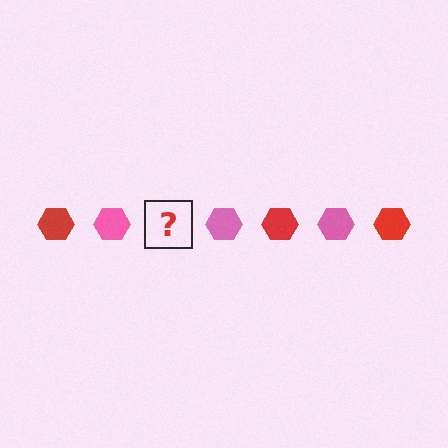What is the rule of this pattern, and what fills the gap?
The rule is that the pattern cycles through red, pink hexagons. The gap should be filled with a red hexagon.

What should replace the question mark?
The question mark should be replaced with a red hexagon.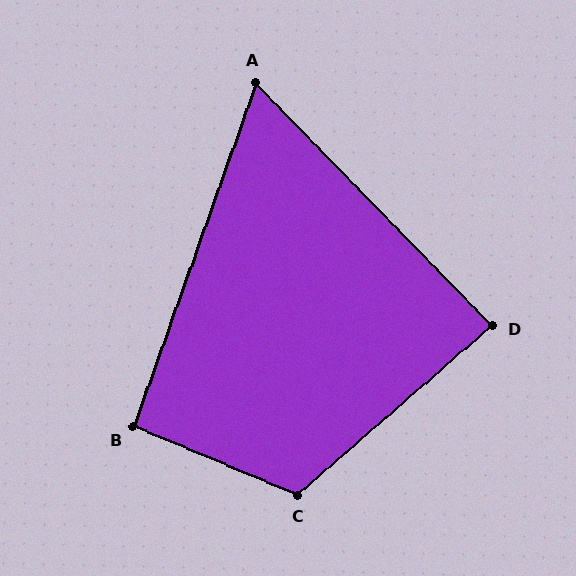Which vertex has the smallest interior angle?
A, at approximately 64 degrees.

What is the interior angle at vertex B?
Approximately 93 degrees (approximately right).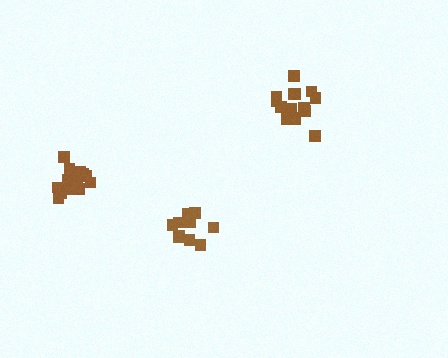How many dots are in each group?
Group 1: 10 dots, Group 2: 14 dots, Group 3: 15 dots (39 total).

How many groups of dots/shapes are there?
There are 3 groups.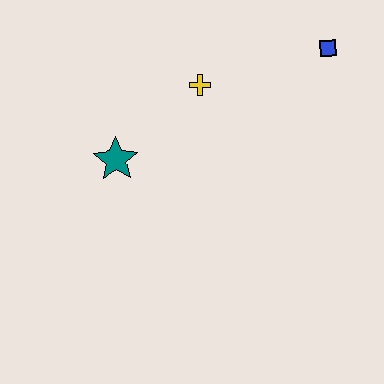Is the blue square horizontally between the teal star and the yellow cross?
No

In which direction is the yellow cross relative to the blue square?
The yellow cross is to the left of the blue square.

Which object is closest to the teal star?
The yellow cross is closest to the teal star.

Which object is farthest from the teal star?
The blue square is farthest from the teal star.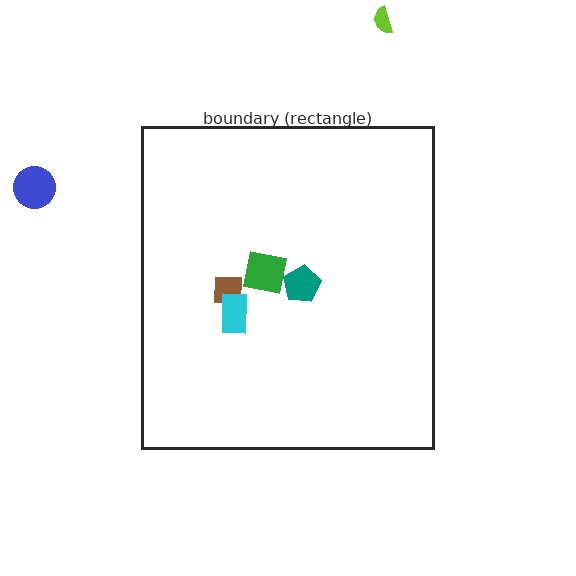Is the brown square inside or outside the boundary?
Inside.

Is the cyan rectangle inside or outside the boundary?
Inside.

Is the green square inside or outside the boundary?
Inside.